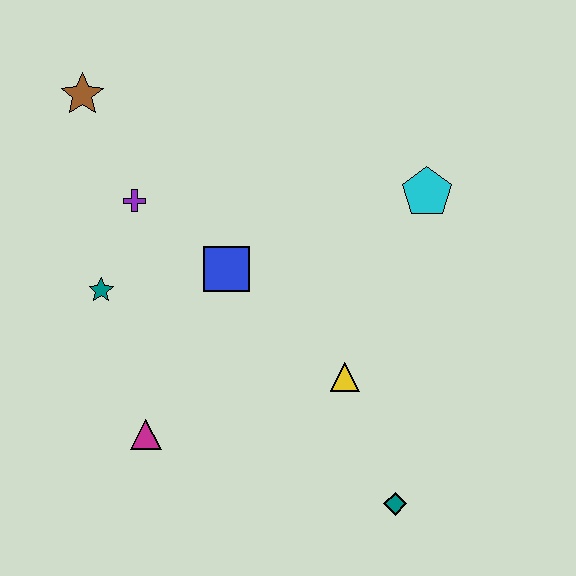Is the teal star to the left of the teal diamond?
Yes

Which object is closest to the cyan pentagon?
The yellow triangle is closest to the cyan pentagon.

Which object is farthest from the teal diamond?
The brown star is farthest from the teal diamond.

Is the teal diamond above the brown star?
No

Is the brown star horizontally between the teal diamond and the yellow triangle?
No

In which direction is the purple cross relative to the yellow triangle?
The purple cross is to the left of the yellow triangle.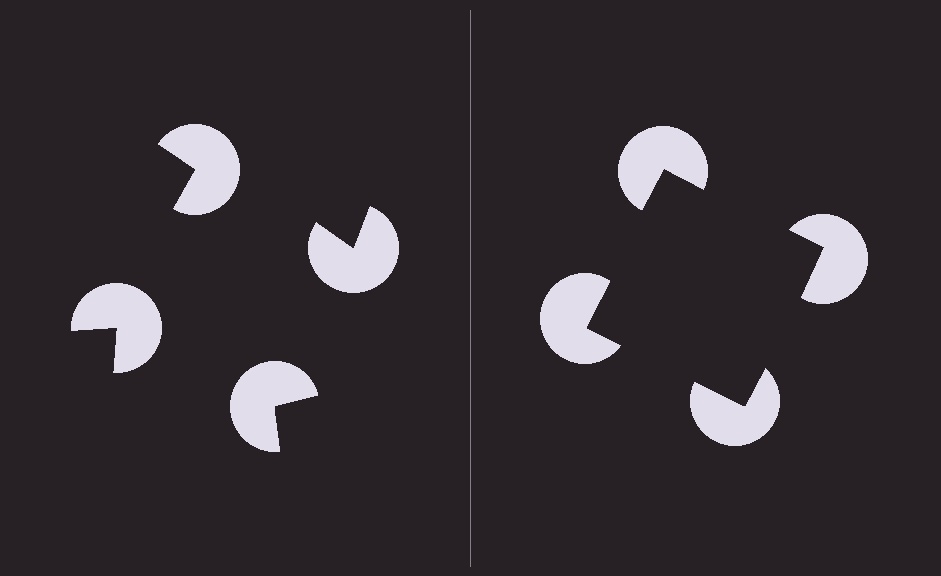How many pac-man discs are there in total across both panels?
8 — 4 on each side.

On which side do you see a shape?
An illusory square appears on the right side. On the left side the wedge cuts are rotated, so no coherent shape forms.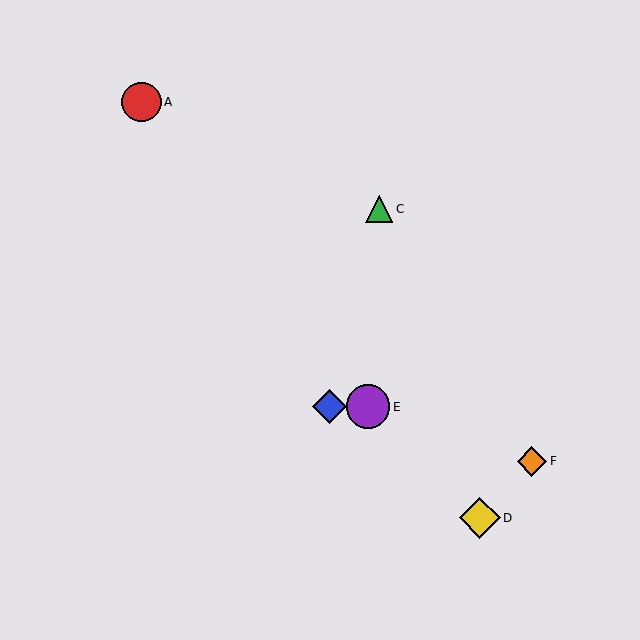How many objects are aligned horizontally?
2 objects (B, E) are aligned horizontally.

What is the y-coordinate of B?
Object B is at y≈407.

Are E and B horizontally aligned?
Yes, both are at y≈407.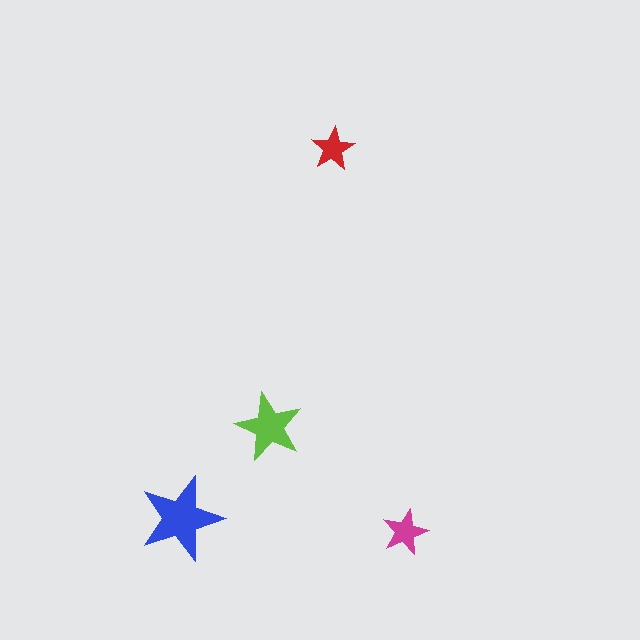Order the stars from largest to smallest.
the blue one, the lime one, the magenta one, the red one.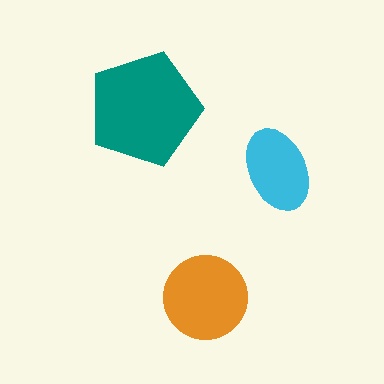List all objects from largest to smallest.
The teal pentagon, the orange circle, the cyan ellipse.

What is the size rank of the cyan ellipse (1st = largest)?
3rd.